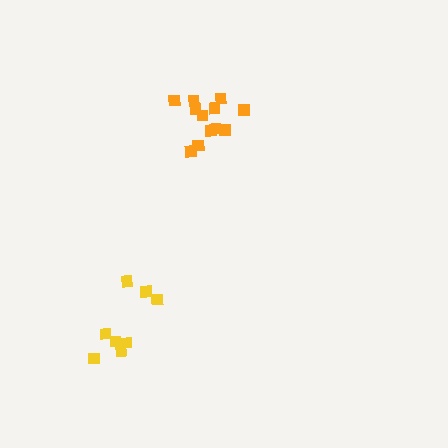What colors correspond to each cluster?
The clusters are colored: yellow, orange.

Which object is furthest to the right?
The orange cluster is rightmost.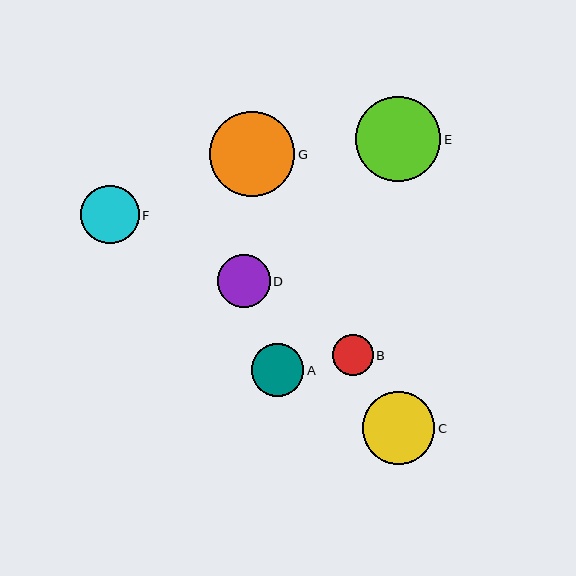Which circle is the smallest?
Circle B is the smallest with a size of approximately 41 pixels.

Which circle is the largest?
Circle E is the largest with a size of approximately 85 pixels.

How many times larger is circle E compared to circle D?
Circle E is approximately 1.6 times the size of circle D.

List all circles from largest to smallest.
From largest to smallest: E, G, C, F, D, A, B.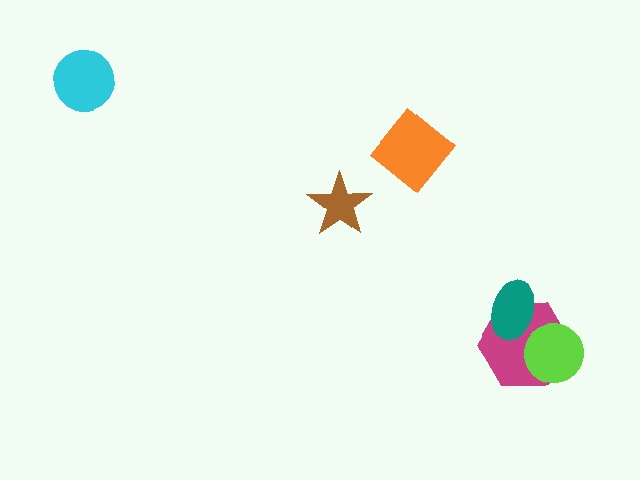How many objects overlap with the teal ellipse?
1 object overlaps with the teal ellipse.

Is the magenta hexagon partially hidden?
Yes, it is partially covered by another shape.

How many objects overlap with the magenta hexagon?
2 objects overlap with the magenta hexagon.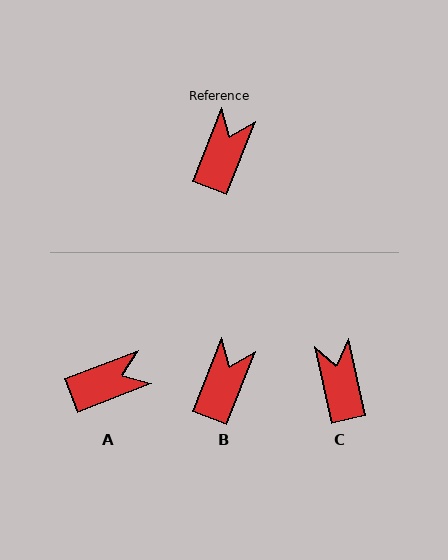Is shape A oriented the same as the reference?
No, it is off by about 47 degrees.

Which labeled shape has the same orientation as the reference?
B.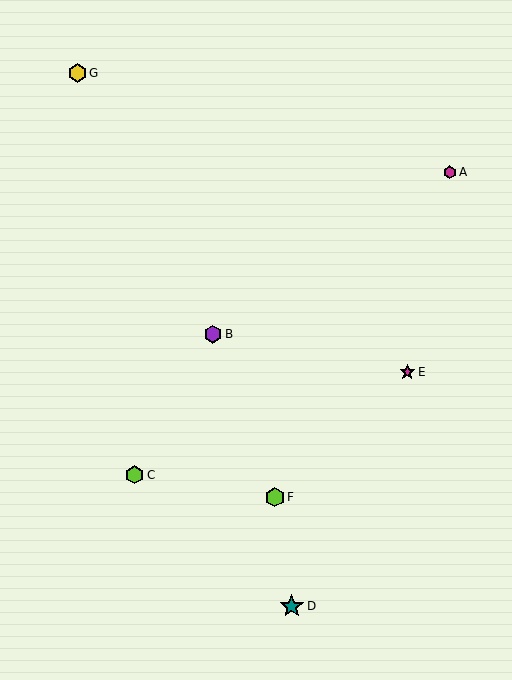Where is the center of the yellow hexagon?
The center of the yellow hexagon is at (77, 73).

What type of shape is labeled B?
Shape B is a purple hexagon.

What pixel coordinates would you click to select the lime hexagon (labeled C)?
Click at (134, 475) to select the lime hexagon C.